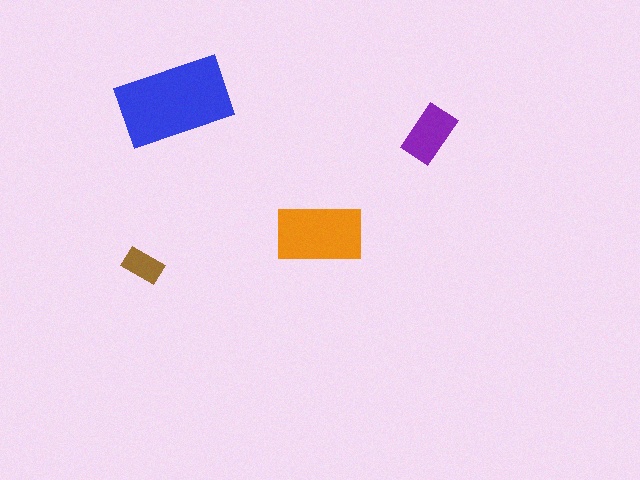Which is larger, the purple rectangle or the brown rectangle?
The purple one.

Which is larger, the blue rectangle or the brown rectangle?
The blue one.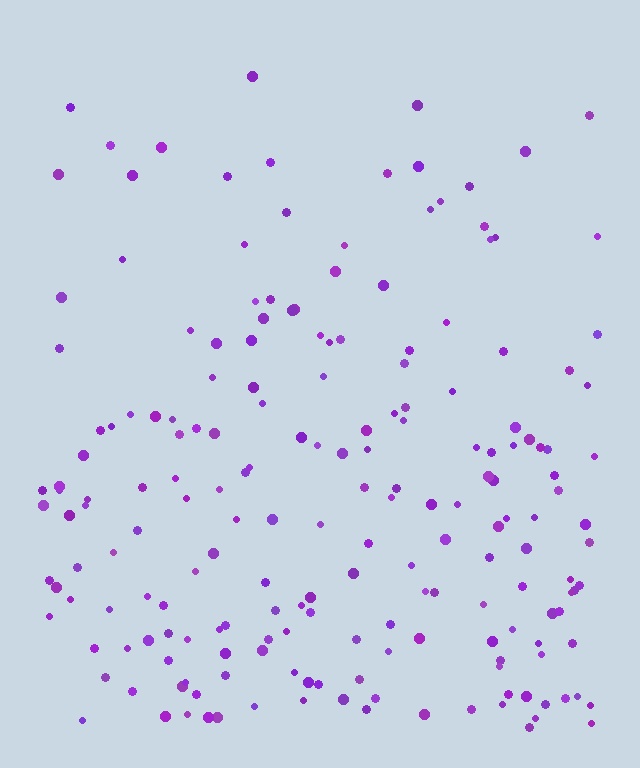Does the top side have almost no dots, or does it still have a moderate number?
Still a moderate number, just noticeably fewer than the bottom.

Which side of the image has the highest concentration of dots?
The bottom.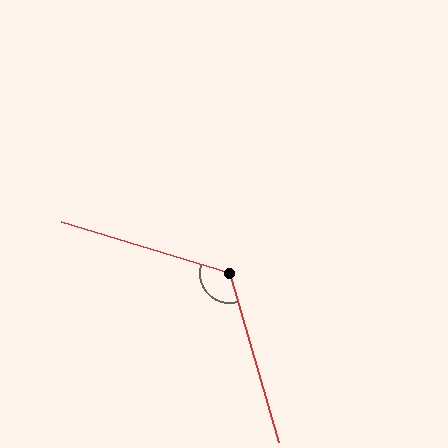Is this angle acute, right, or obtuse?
It is obtuse.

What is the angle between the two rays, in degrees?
Approximately 123 degrees.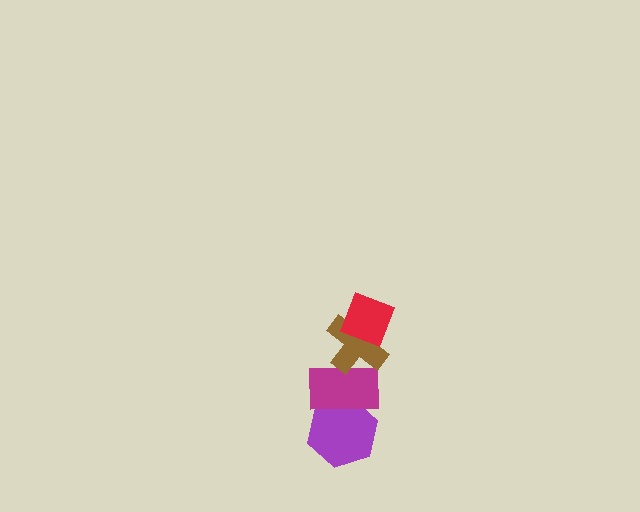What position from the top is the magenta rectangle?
The magenta rectangle is 3rd from the top.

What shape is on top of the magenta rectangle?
The brown cross is on top of the magenta rectangle.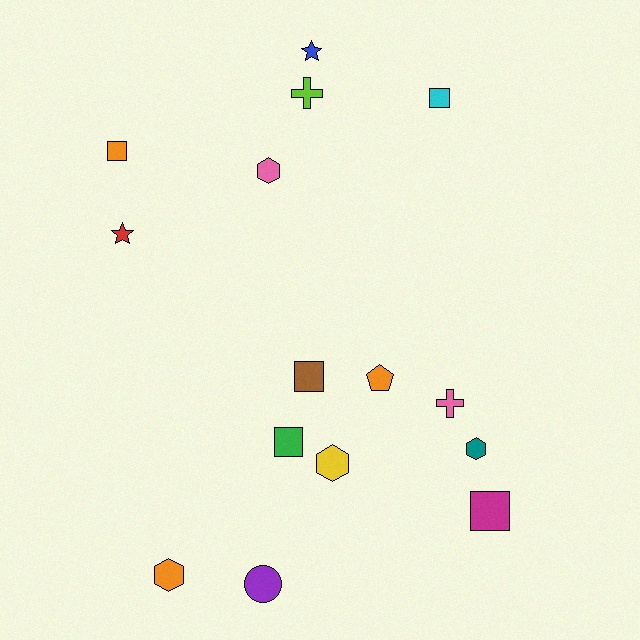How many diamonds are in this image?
There are no diamonds.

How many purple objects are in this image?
There is 1 purple object.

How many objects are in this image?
There are 15 objects.